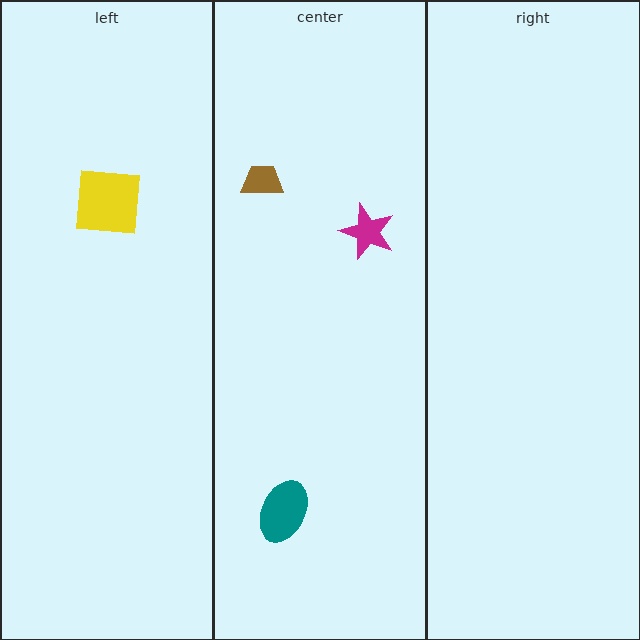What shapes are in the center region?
The teal ellipse, the brown trapezoid, the magenta star.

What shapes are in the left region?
The yellow square.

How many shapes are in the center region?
3.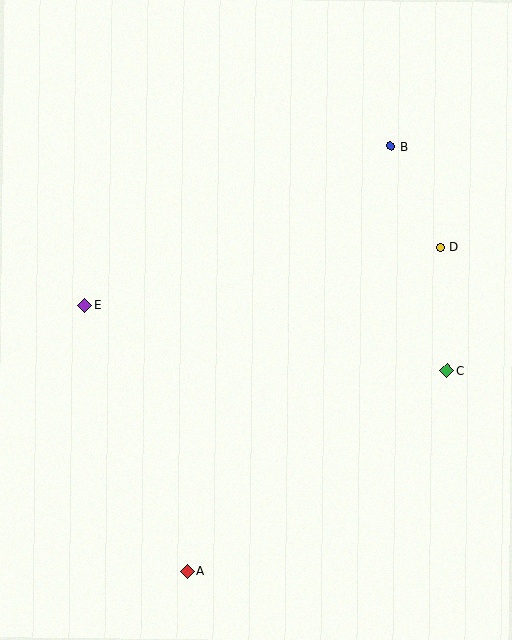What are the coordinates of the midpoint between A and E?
The midpoint between A and E is at (136, 438).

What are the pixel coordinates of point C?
Point C is at (447, 371).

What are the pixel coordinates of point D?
Point D is at (440, 247).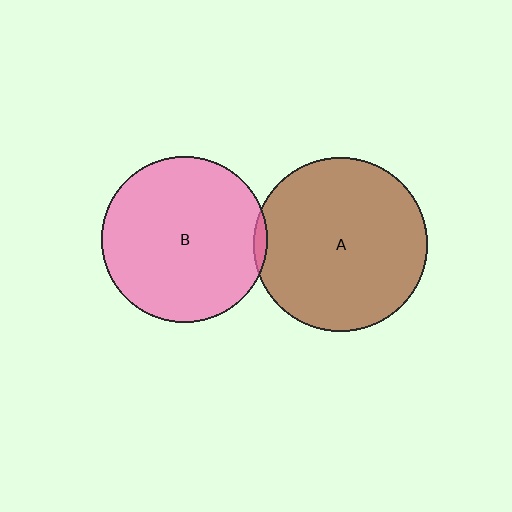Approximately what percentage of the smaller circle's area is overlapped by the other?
Approximately 5%.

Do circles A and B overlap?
Yes.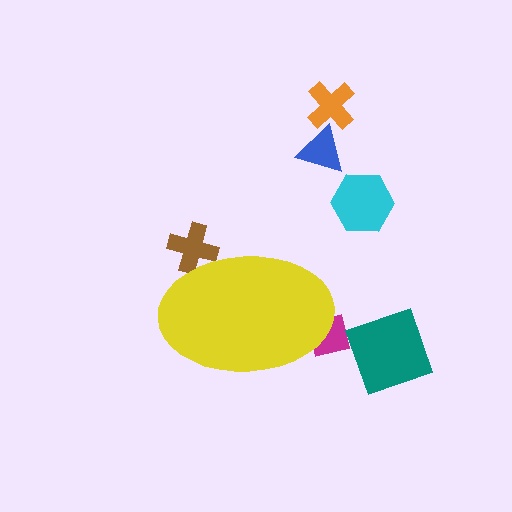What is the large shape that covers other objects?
A yellow ellipse.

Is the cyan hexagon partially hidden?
No, the cyan hexagon is fully visible.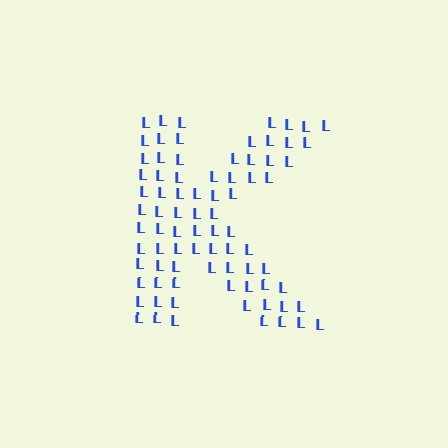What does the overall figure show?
The overall figure shows the letter K.